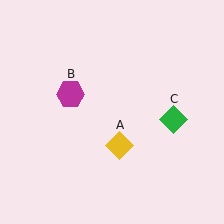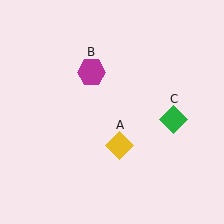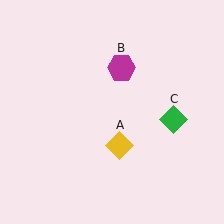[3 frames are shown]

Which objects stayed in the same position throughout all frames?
Yellow diamond (object A) and green diamond (object C) remained stationary.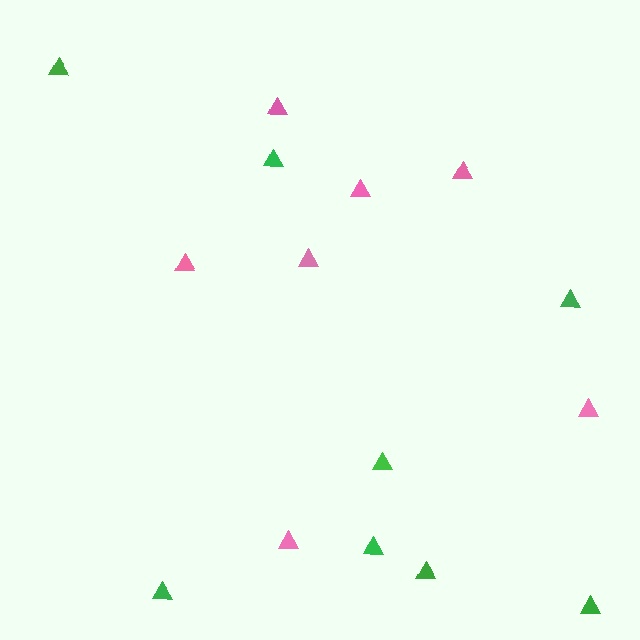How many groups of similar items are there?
There are 2 groups: one group of pink triangles (7) and one group of green triangles (8).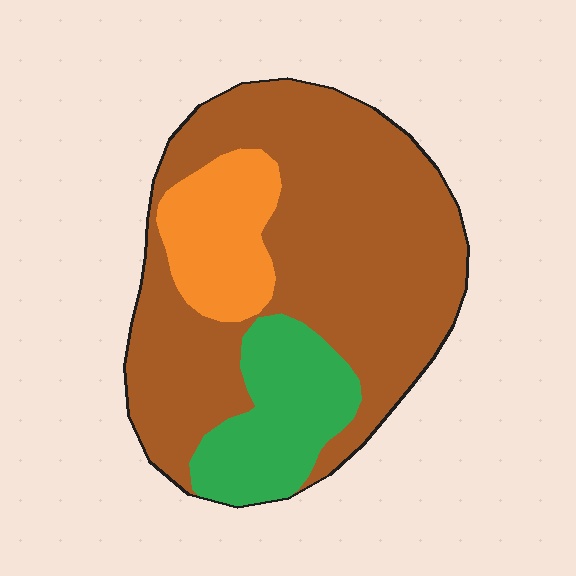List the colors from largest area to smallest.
From largest to smallest: brown, green, orange.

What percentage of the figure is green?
Green takes up between a sixth and a third of the figure.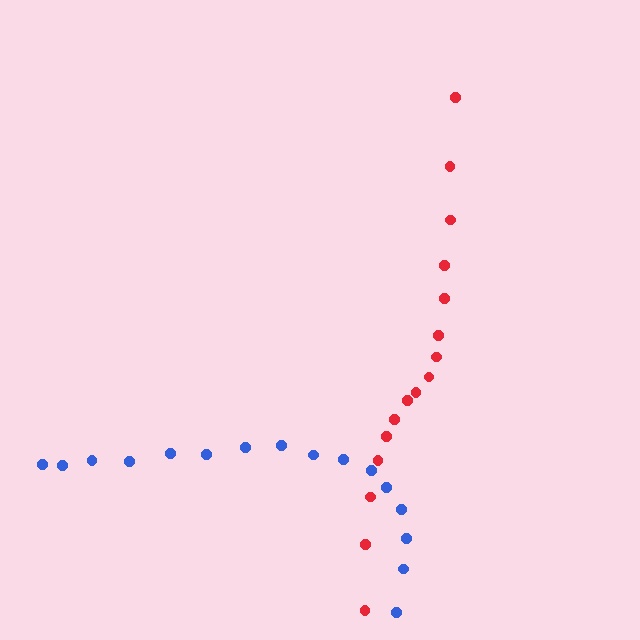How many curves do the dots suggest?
There are 2 distinct paths.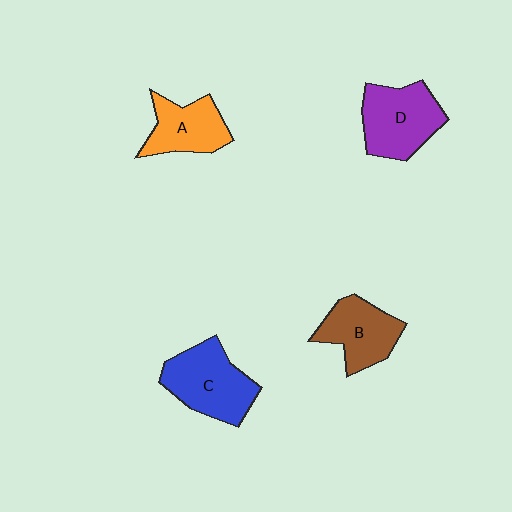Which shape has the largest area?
Shape C (blue).